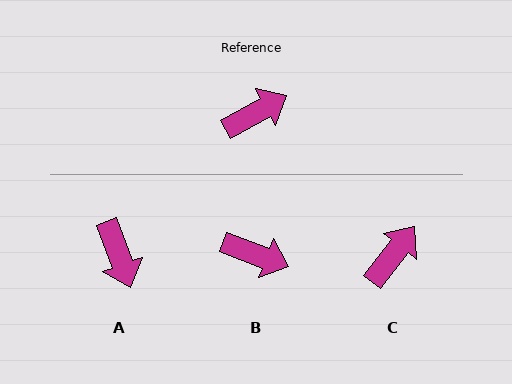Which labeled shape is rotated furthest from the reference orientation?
A, about 99 degrees away.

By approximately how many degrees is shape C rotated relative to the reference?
Approximately 23 degrees counter-clockwise.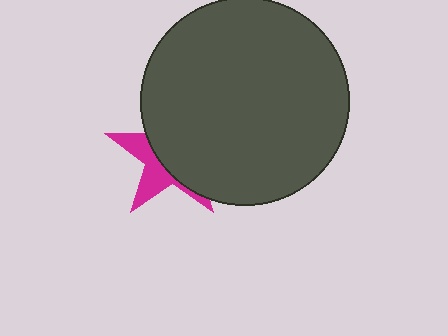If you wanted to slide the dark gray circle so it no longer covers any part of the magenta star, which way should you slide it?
Slide it right — that is the most direct way to separate the two shapes.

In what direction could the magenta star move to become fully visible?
The magenta star could move left. That would shift it out from behind the dark gray circle entirely.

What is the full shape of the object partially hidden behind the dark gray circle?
The partially hidden object is a magenta star.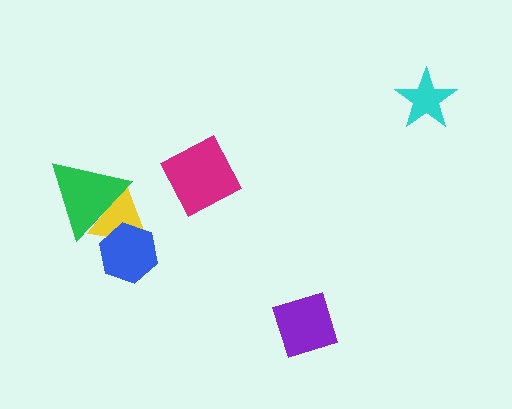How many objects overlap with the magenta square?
0 objects overlap with the magenta square.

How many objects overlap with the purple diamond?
0 objects overlap with the purple diamond.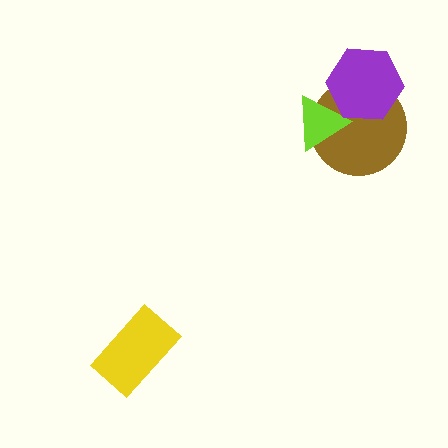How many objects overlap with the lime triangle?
2 objects overlap with the lime triangle.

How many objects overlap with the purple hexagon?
2 objects overlap with the purple hexagon.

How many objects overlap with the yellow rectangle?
0 objects overlap with the yellow rectangle.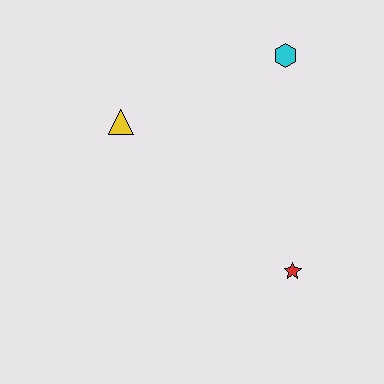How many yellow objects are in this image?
There is 1 yellow object.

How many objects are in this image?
There are 3 objects.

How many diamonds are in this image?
There are no diamonds.